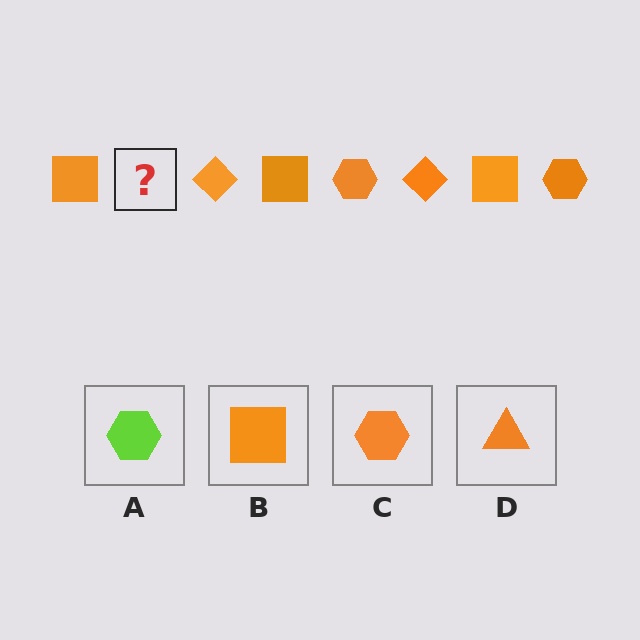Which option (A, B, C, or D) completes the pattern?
C.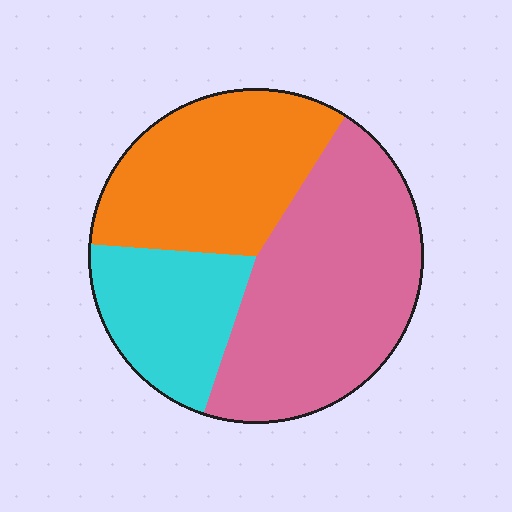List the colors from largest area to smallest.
From largest to smallest: pink, orange, cyan.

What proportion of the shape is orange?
Orange takes up about one third (1/3) of the shape.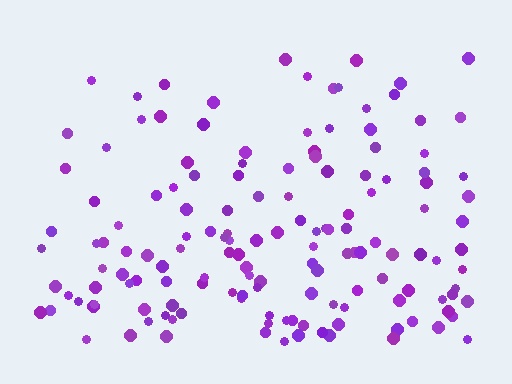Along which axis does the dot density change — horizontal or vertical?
Vertical.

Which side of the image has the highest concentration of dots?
The bottom.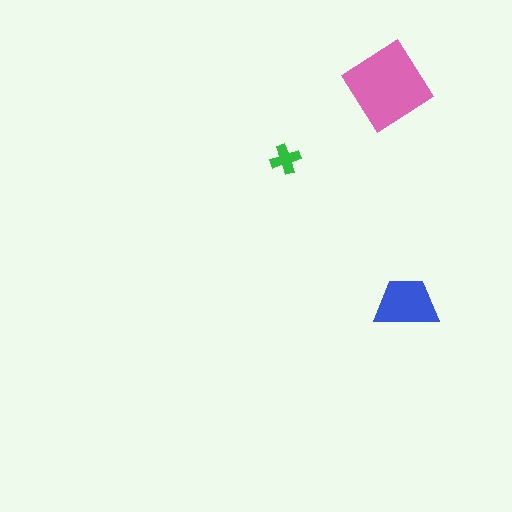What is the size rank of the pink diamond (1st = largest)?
1st.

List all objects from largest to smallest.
The pink diamond, the blue trapezoid, the green cross.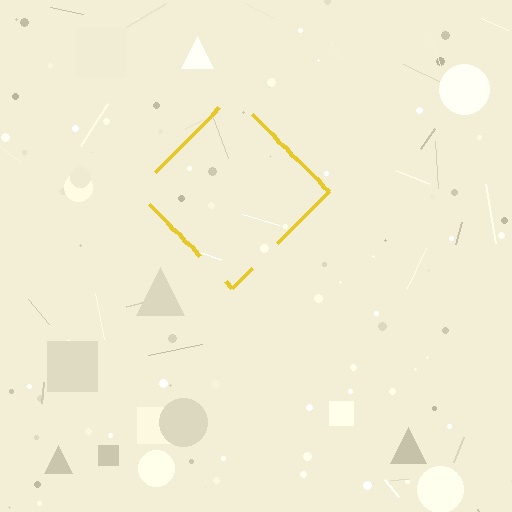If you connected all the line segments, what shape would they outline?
They would outline a diamond.